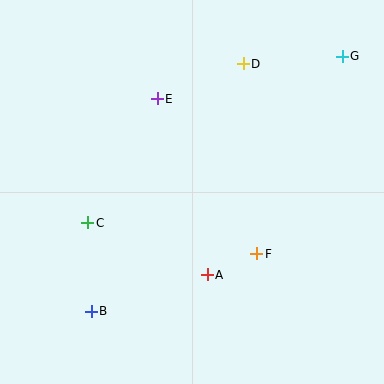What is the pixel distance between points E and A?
The distance between E and A is 183 pixels.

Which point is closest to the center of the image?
Point A at (207, 275) is closest to the center.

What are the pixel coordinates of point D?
Point D is at (243, 64).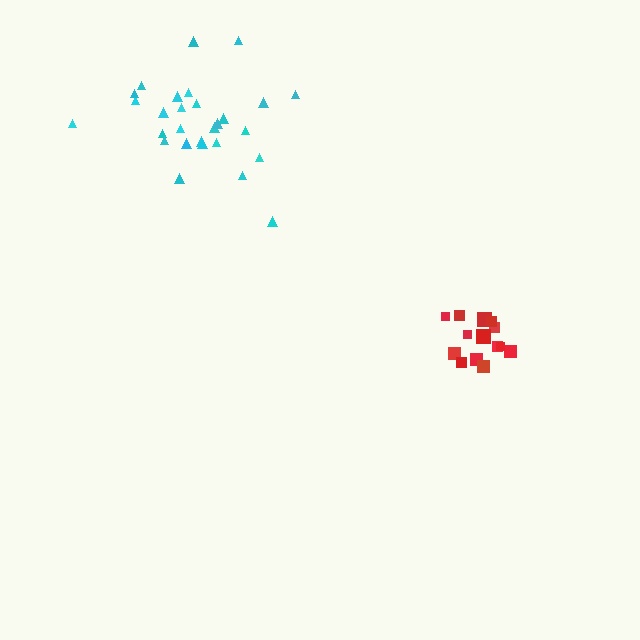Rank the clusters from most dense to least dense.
red, cyan.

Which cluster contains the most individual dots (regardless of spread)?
Cyan (28).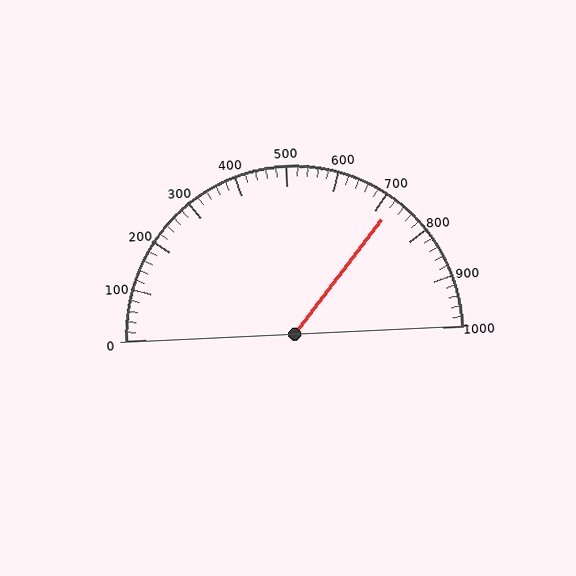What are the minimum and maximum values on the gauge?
The gauge ranges from 0 to 1000.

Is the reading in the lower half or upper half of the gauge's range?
The reading is in the upper half of the range (0 to 1000).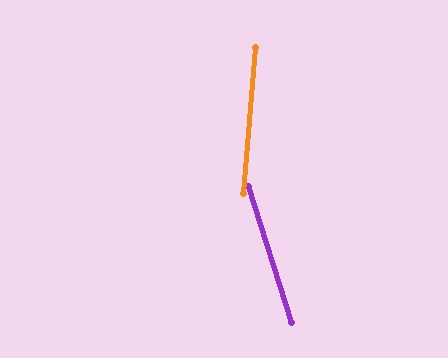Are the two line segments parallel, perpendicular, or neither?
Neither parallel nor perpendicular — they differ by about 22°.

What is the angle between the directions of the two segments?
Approximately 22 degrees.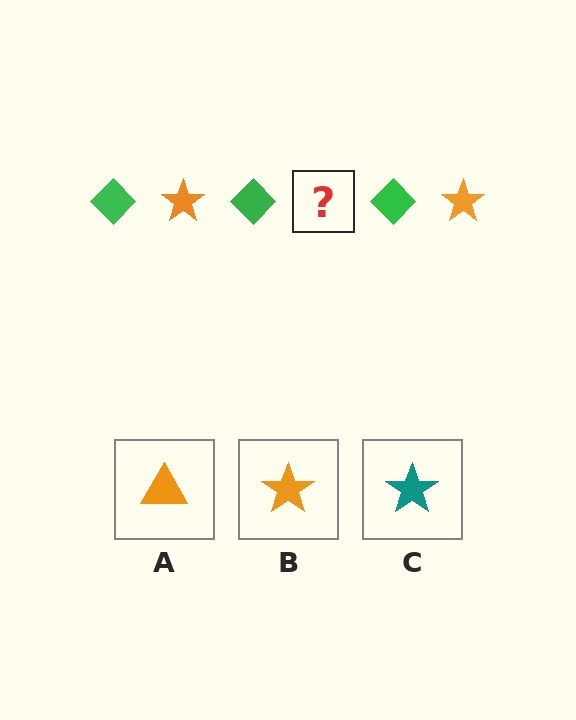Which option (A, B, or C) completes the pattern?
B.